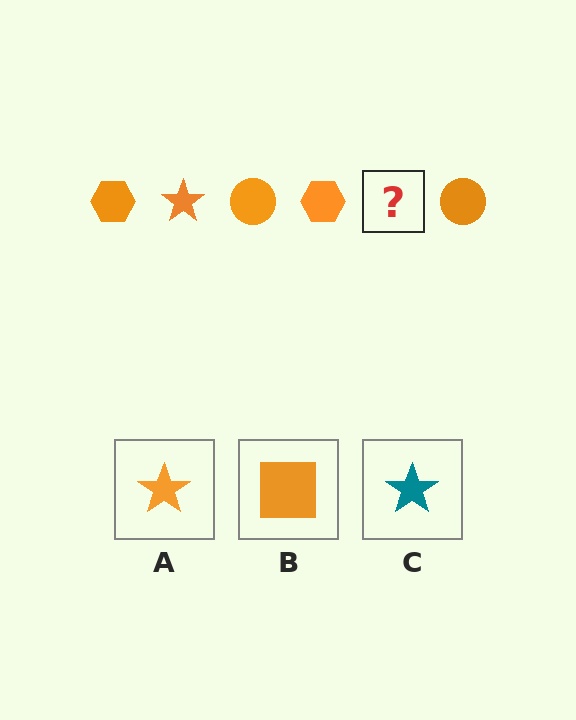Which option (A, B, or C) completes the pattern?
A.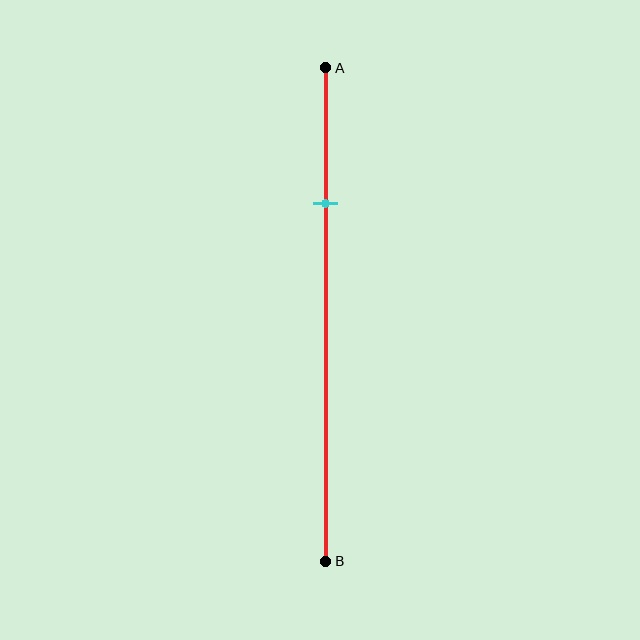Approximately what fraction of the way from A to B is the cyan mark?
The cyan mark is approximately 25% of the way from A to B.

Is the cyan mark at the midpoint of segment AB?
No, the mark is at about 25% from A, not at the 50% midpoint.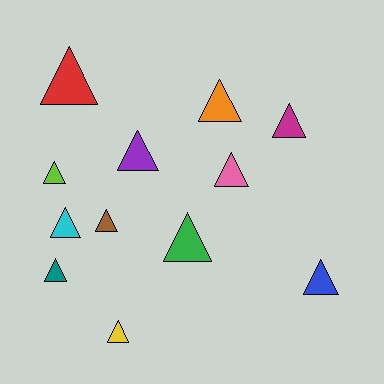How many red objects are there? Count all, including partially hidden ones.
There is 1 red object.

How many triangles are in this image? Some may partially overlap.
There are 12 triangles.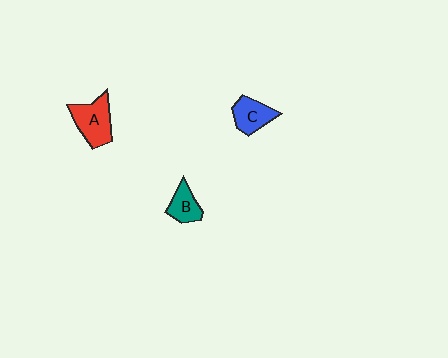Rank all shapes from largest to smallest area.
From largest to smallest: A (red), C (blue), B (teal).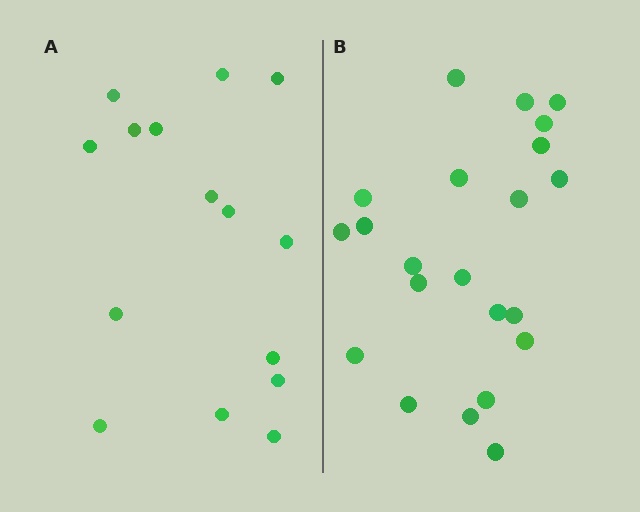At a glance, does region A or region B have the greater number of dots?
Region B (the right region) has more dots.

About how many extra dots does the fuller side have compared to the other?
Region B has roughly 8 or so more dots than region A.